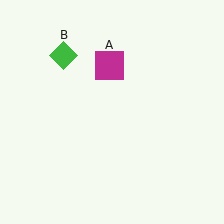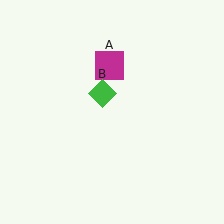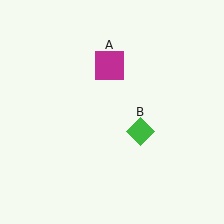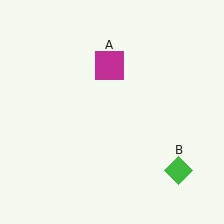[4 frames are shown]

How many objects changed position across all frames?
1 object changed position: green diamond (object B).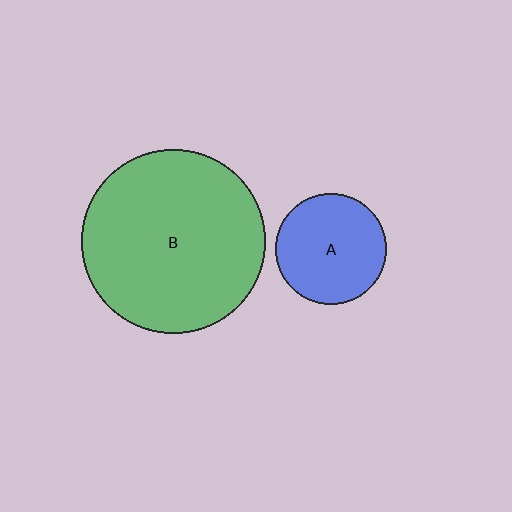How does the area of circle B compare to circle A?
Approximately 2.8 times.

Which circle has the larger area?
Circle B (green).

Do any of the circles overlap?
No, none of the circles overlap.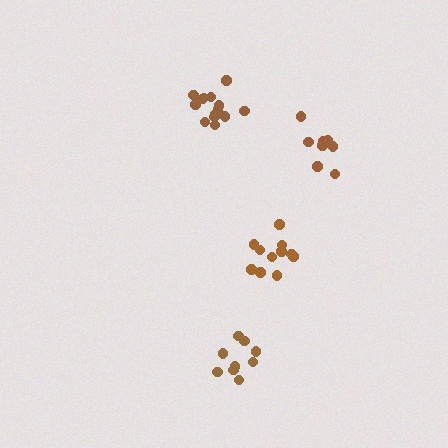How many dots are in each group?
Group 1: 8 dots, Group 2: 9 dots, Group 3: 14 dots, Group 4: 11 dots (42 total).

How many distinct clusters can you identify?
There are 4 distinct clusters.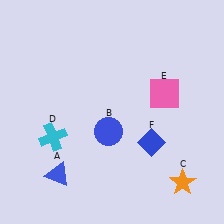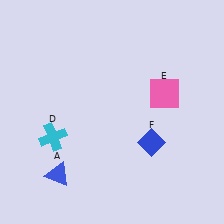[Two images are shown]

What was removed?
The orange star (C), the blue circle (B) were removed in Image 2.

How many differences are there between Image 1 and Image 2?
There are 2 differences between the two images.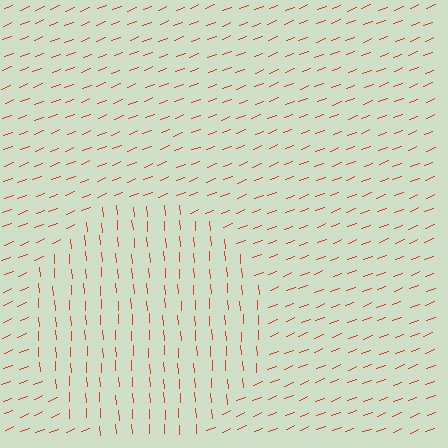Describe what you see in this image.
The image is filled with small red line segments. A circle region in the image has lines oriented differently from the surrounding lines, creating a visible texture boundary.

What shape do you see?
I see a circle.